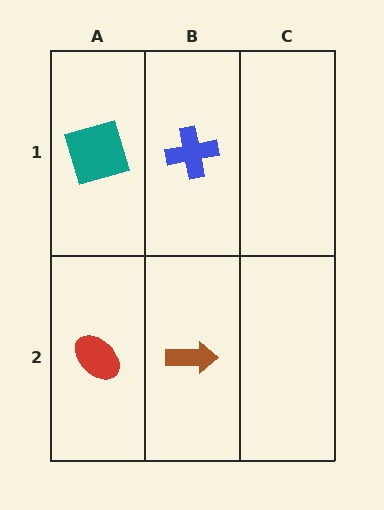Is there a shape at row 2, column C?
No, that cell is empty.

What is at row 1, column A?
A teal square.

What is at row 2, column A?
A red ellipse.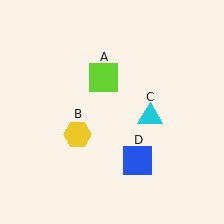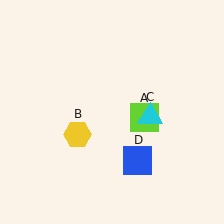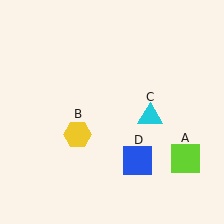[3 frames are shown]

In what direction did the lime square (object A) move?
The lime square (object A) moved down and to the right.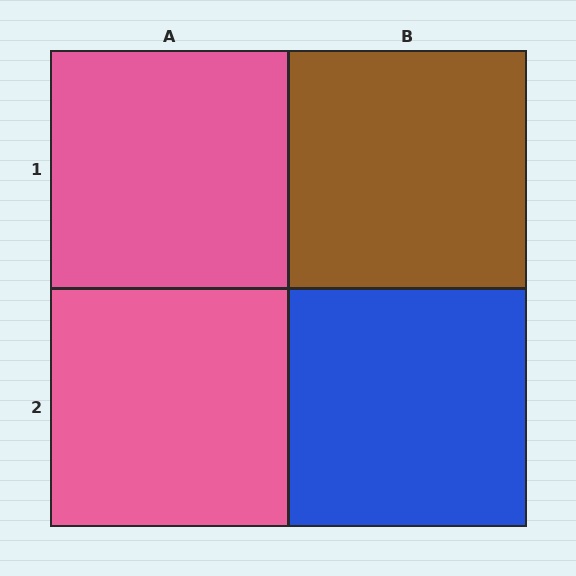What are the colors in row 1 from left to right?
Pink, brown.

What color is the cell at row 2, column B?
Blue.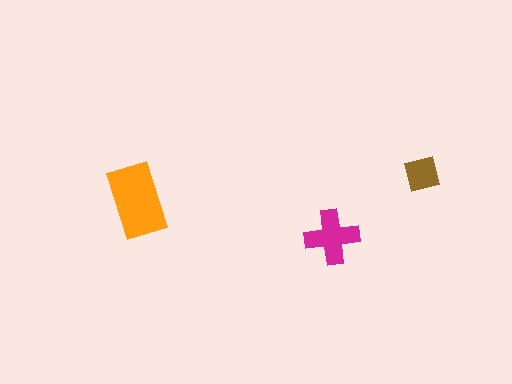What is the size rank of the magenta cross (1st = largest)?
2nd.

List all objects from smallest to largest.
The brown square, the magenta cross, the orange rectangle.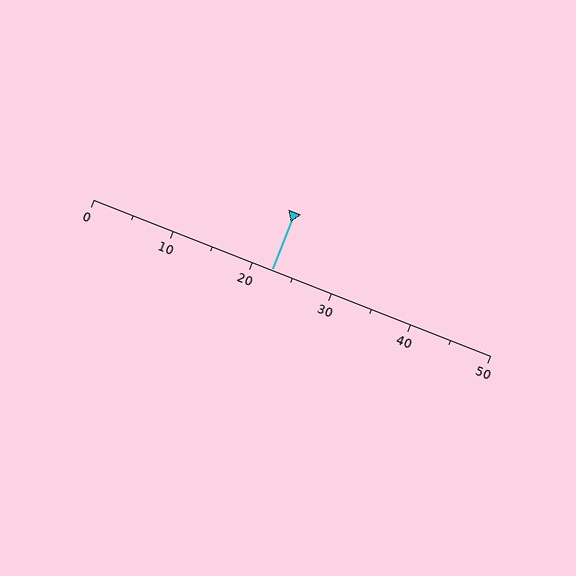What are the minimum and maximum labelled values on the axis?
The axis runs from 0 to 50.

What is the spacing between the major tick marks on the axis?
The major ticks are spaced 10 apart.